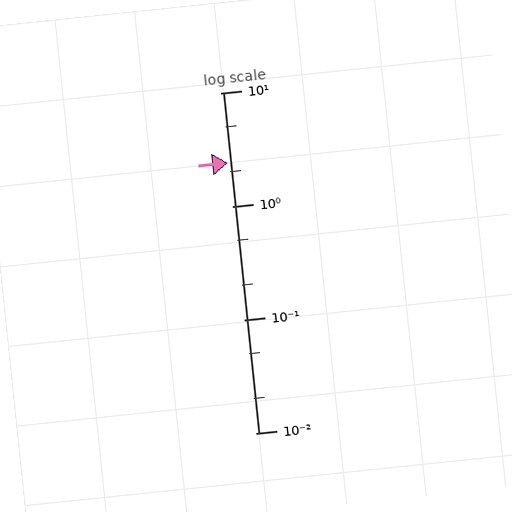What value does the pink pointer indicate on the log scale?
The pointer indicates approximately 2.4.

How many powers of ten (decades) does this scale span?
The scale spans 3 decades, from 0.01 to 10.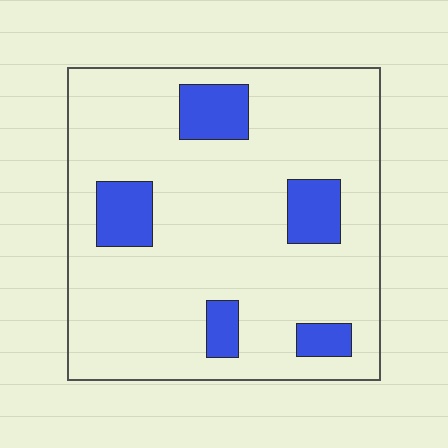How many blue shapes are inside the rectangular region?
5.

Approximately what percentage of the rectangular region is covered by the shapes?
Approximately 15%.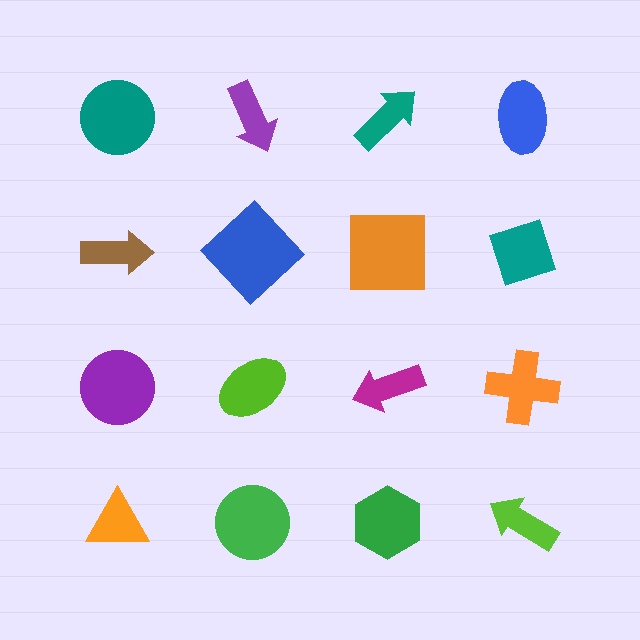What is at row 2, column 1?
A brown arrow.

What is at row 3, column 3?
A magenta arrow.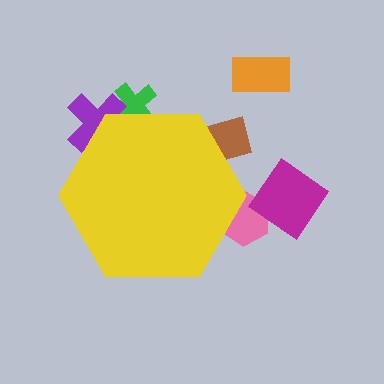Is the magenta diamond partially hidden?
No, the magenta diamond is fully visible.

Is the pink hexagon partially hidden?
Yes, the pink hexagon is partially hidden behind the yellow hexagon.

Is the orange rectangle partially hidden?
No, the orange rectangle is fully visible.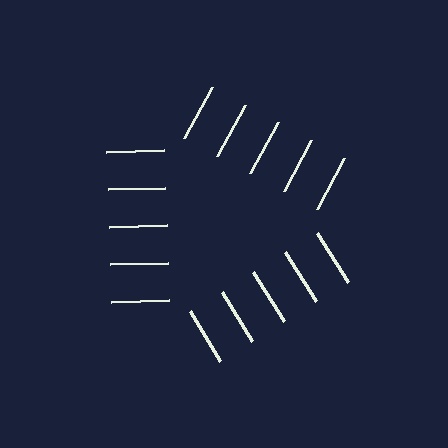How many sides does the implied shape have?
3 sides — the line-ends trace a triangle.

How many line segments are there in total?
15 — 5 along each of the 3 edges.